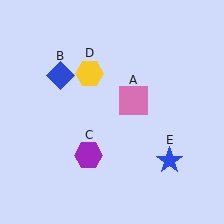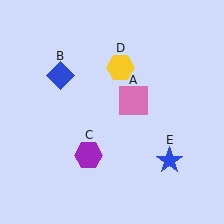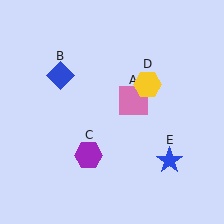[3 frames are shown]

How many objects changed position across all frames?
1 object changed position: yellow hexagon (object D).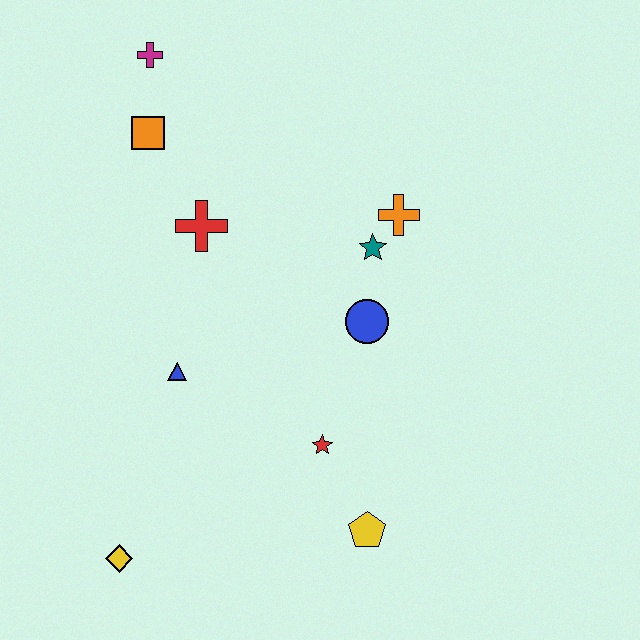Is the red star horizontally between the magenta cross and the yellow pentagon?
Yes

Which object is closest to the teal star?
The orange cross is closest to the teal star.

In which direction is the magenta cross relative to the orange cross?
The magenta cross is to the left of the orange cross.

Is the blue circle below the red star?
No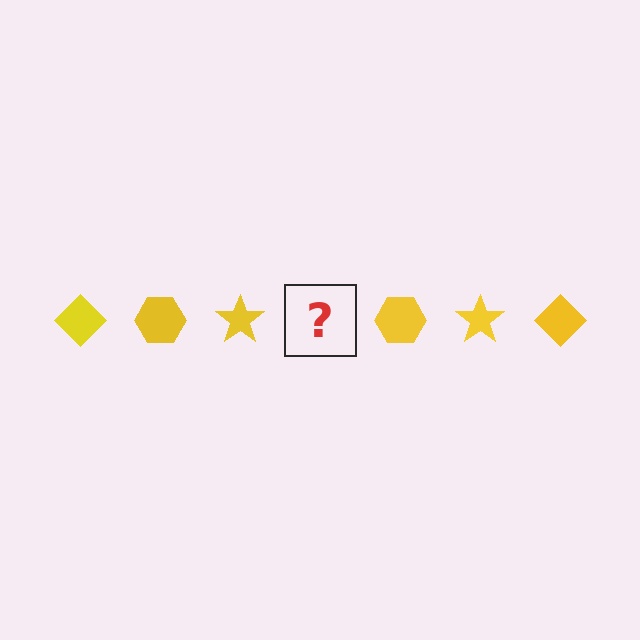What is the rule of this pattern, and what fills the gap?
The rule is that the pattern cycles through diamond, hexagon, star shapes in yellow. The gap should be filled with a yellow diamond.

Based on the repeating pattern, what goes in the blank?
The blank should be a yellow diamond.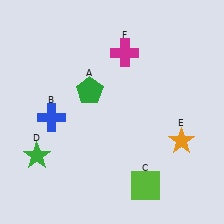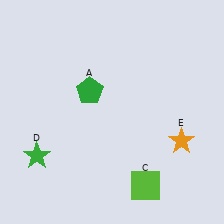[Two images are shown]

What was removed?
The blue cross (B), the magenta cross (F) were removed in Image 2.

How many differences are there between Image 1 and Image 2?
There are 2 differences between the two images.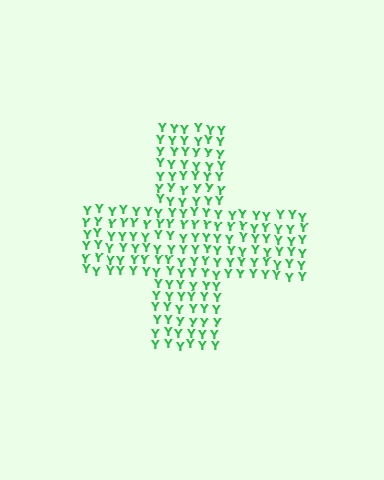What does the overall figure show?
The overall figure shows a cross.